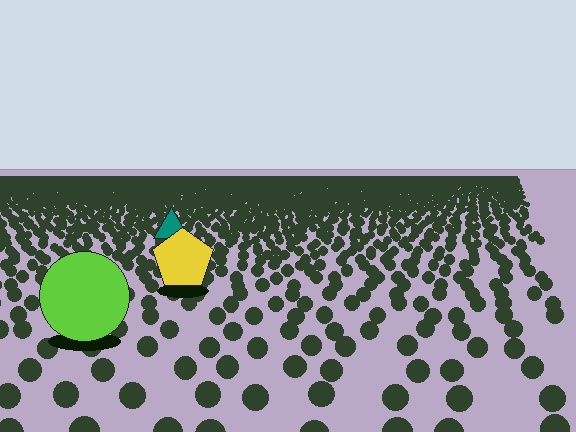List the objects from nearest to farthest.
From nearest to farthest: the lime circle, the yellow pentagon, the teal triangle.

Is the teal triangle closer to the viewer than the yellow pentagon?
No. The yellow pentagon is closer — you can tell from the texture gradient: the ground texture is coarser near it.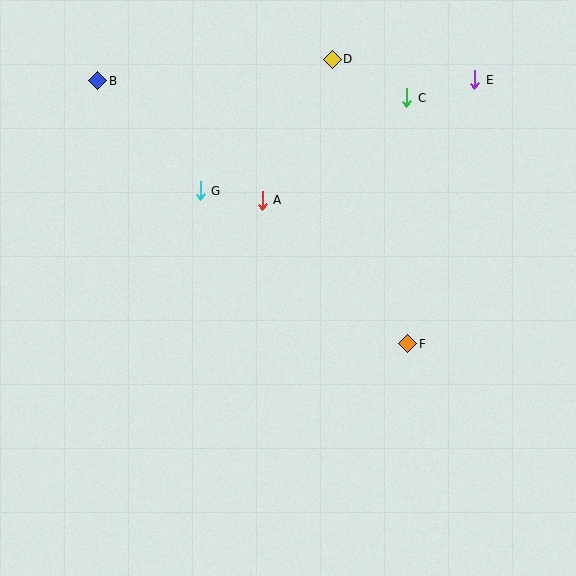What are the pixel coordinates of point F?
Point F is at (408, 344).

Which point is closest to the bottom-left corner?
Point G is closest to the bottom-left corner.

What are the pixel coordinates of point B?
Point B is at (98, 81).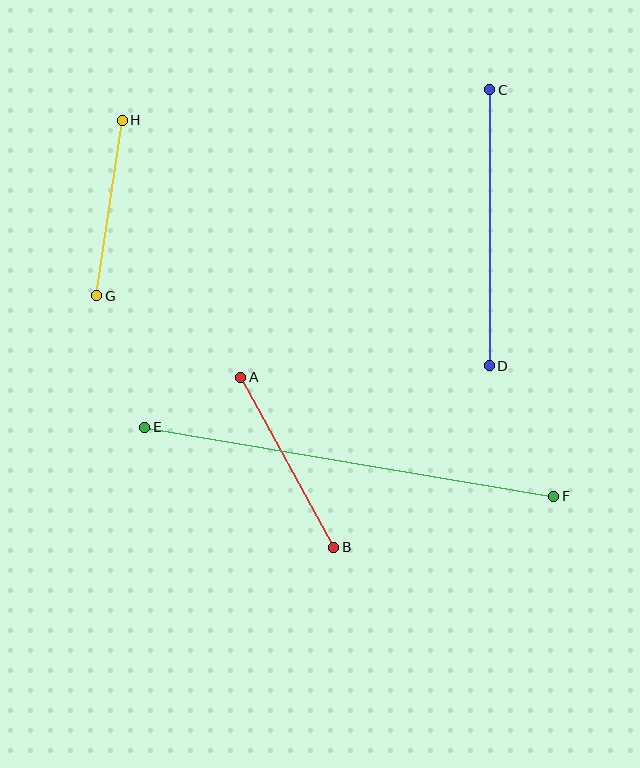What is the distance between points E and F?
The distance is approximately 415 pixels.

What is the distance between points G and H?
The distance is approximately 177 pixels.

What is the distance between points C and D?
The distance is approximately 276 pixels.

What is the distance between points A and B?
The distance is approximately 194 pixels.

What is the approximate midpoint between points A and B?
The midpoint is at approximately (287, 462) pixels.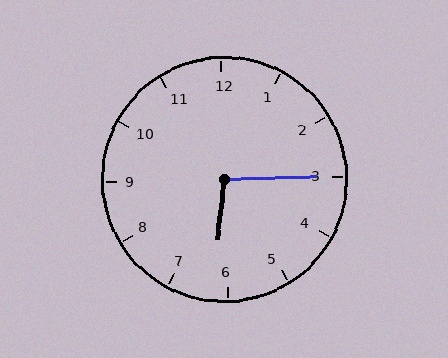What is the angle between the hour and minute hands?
Approximately 98 degrees.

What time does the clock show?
6:15.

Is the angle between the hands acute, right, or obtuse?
It is obtuse.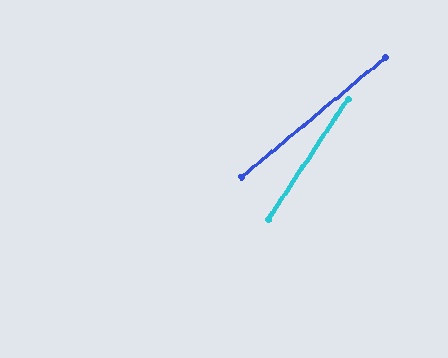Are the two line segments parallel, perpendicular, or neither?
Neither parallel nor perpendicular — they differ by about 17°.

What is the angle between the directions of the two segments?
Approximately 17 degrees.